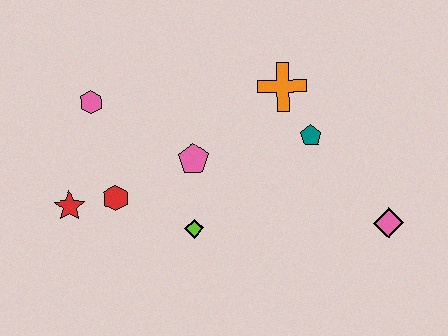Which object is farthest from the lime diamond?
The pink diamond is farthest from the lime diamond.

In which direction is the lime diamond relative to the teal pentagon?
The lime diamond is to the left of the teal pentagon.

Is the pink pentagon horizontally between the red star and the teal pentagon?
Yes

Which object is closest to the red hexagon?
The red star is closest to the red hexagon.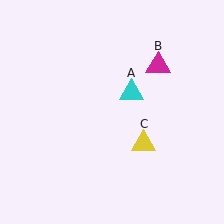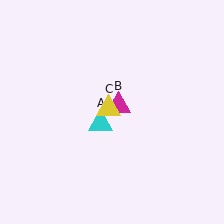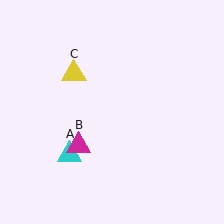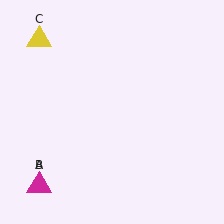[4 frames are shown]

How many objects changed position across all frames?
3 objects changed position: cyan triangle (object A), magenta triangle (object B), yellow triangle (object C).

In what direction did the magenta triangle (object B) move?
The magenta triangle (object B) moved down and to the left.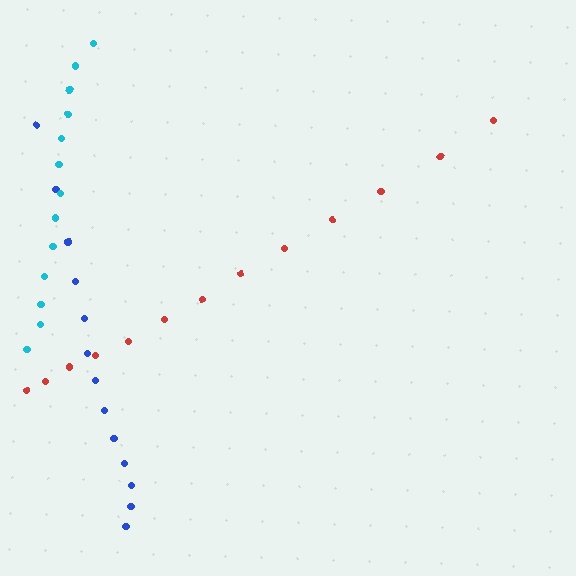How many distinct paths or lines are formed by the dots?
There are 3 distinct paths.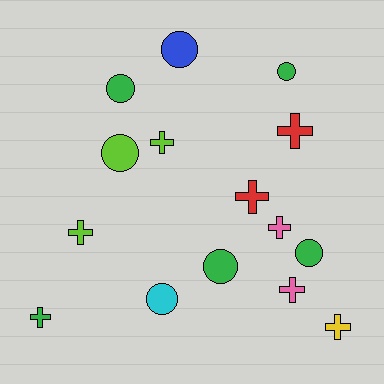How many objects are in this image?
There are 15 objects.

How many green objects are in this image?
There are 5 green objects.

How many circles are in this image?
There are 7 circles.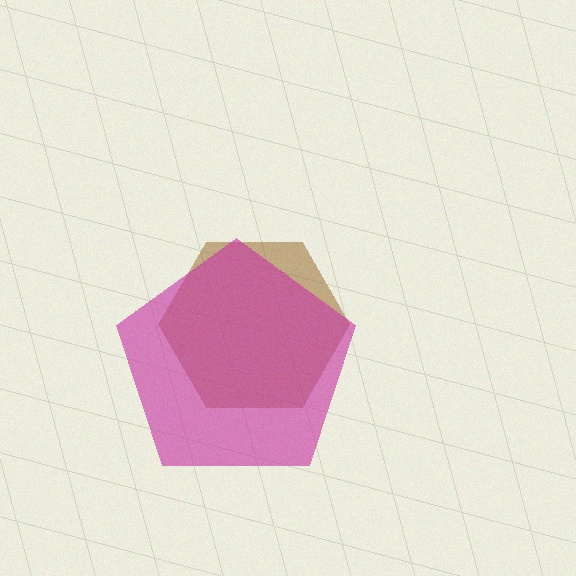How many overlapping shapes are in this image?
There are 2 overlapping shapes in the image.